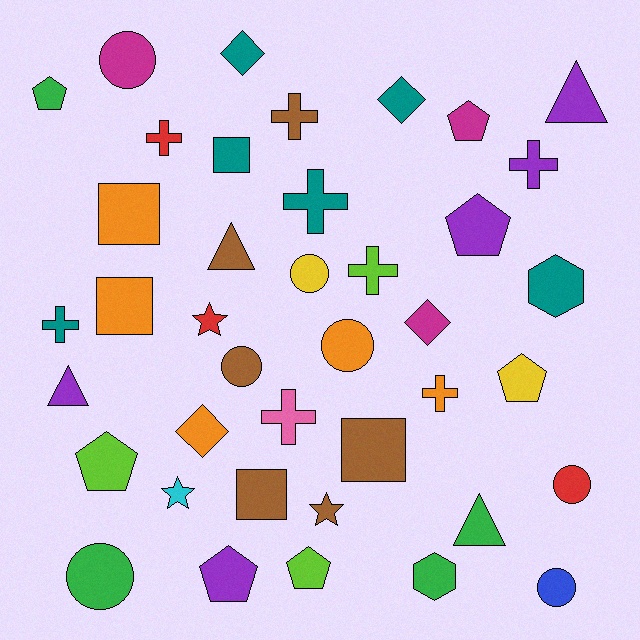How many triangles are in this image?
There are 4 triangles.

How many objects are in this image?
There are 40 objects.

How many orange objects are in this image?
There are 5 orange objects.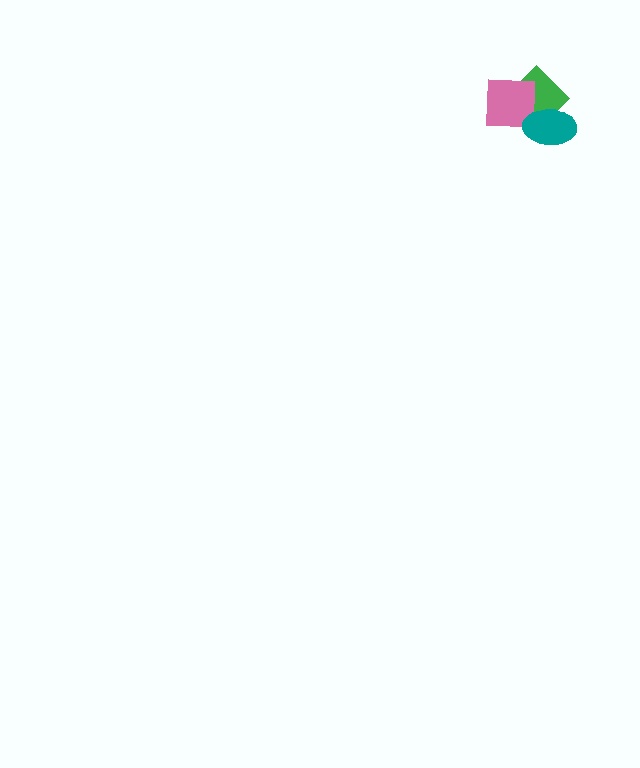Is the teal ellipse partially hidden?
No, no other shape covers it.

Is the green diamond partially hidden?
Yes, it is partially covered by another shape.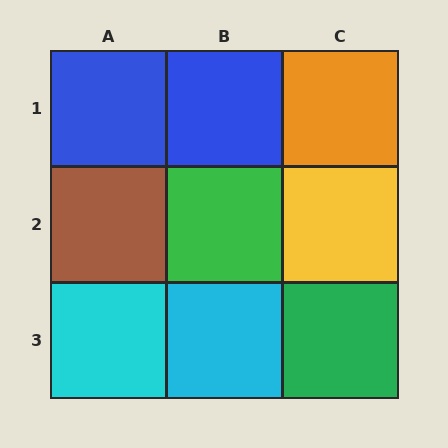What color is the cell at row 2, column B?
Green.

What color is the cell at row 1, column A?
Blue.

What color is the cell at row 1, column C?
Orange.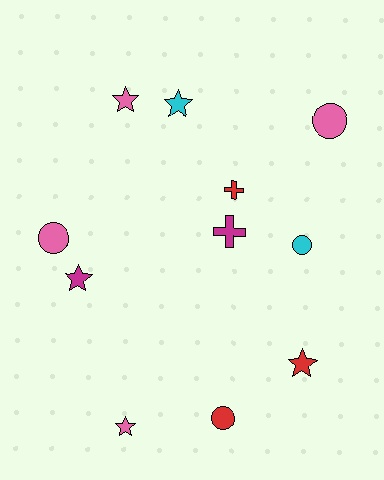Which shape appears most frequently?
Star, with 5 objects.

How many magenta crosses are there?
There is 1 magenta cross.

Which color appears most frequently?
Pink, with 4 objects.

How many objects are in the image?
There are 11 objects.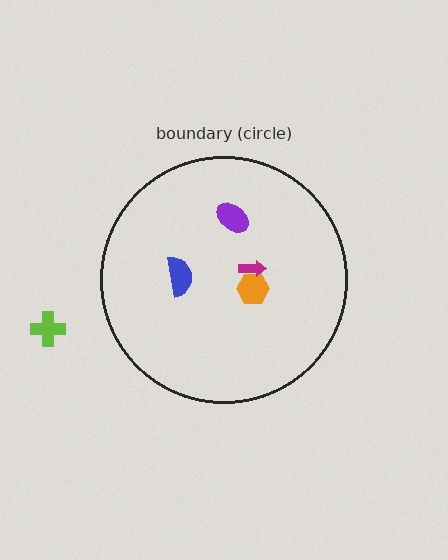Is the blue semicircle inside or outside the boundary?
Inside.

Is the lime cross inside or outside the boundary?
Outside.